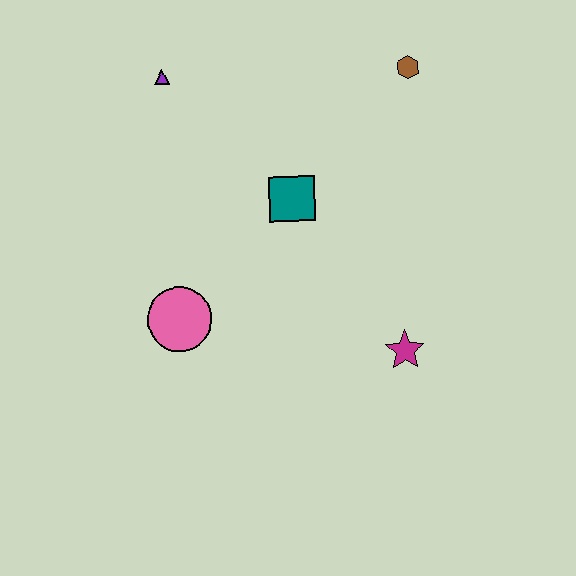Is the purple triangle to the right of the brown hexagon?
No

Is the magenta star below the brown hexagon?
Yes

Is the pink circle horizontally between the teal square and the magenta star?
No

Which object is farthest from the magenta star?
The purple triangle is farthest from the magenta star.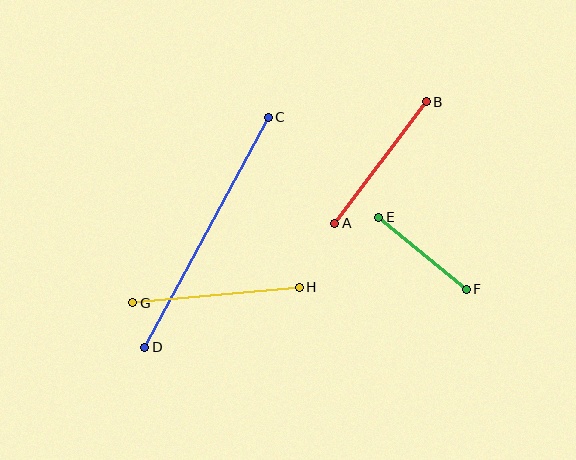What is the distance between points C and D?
The distance is approximately 261 pixels.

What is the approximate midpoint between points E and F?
The midpoint is at approximately (422, 253) pixels.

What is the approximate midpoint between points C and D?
The midpoint is at approximately (206, 232) pixels.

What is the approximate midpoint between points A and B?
The midpoint is at approximately (380, 162) pixels.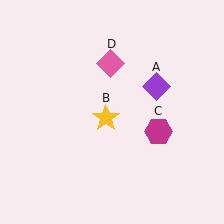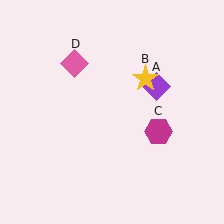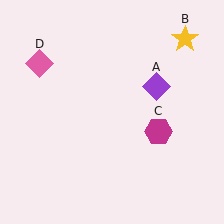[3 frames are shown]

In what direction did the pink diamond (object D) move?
The pink diamond (object D) moved left.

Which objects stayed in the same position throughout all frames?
Purple diamond (object A) and magenta hexagon (object C) remained stationary.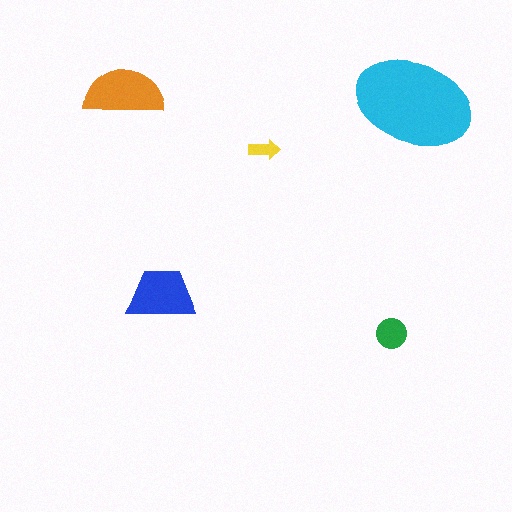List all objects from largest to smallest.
The cyan ellipse, the orange semicircle, the blue trapezoid, the green circle, the yellow arrow.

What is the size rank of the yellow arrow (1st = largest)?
5th.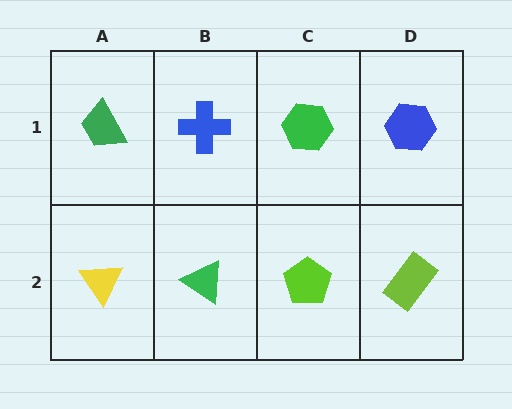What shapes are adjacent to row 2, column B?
A blue cross (row 1, column B), a yellow triangle (row 2, column A), a lime pentagon (row 2, column C).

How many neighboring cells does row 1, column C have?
3.